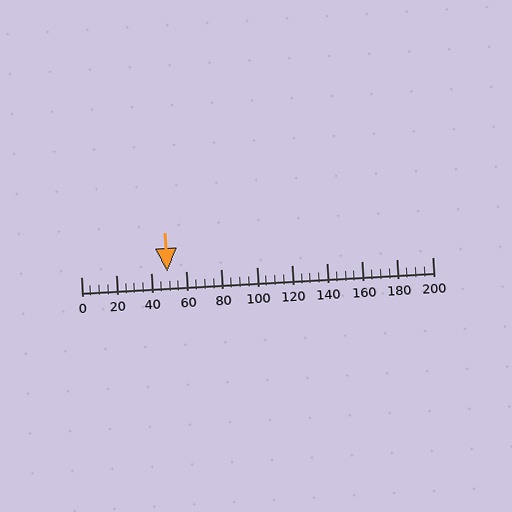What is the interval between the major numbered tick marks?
The major tick marks are spaced 20 units apart.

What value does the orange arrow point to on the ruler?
The orange arrow points to approximately 49.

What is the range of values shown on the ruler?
The ruler shows values from 0 to 200.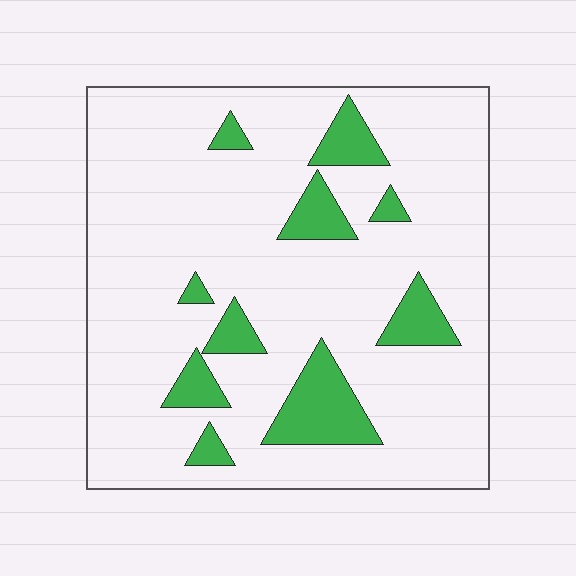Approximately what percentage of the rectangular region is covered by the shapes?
Approximately 15%.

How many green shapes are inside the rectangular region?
10.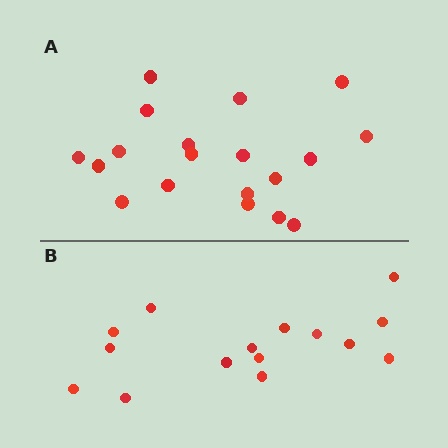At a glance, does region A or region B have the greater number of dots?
Region A (the top region) has more dots.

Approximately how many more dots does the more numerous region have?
Region A has about 4 more dots than region B.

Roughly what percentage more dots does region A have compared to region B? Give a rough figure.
About 25% more.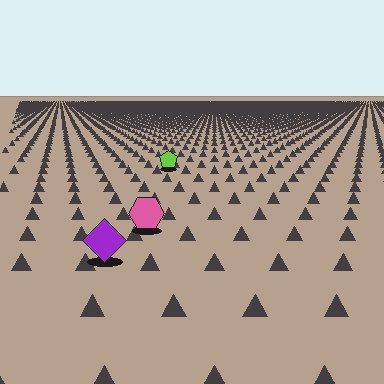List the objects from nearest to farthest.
From nearest to farthest: the purple diamond, the pink hexagon, the lime pentagon.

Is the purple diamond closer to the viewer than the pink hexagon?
Yes. The purple diamond is closer — you can tell from the texture gradient: the ground texture is coarser near it.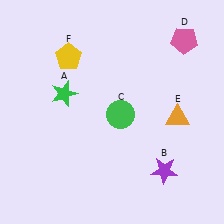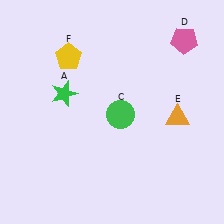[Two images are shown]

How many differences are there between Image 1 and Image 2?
There is 1 difference between the two images.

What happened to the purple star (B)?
The purple star (B) was removed in Image 2. It was in the bottom-right area of Image 1.